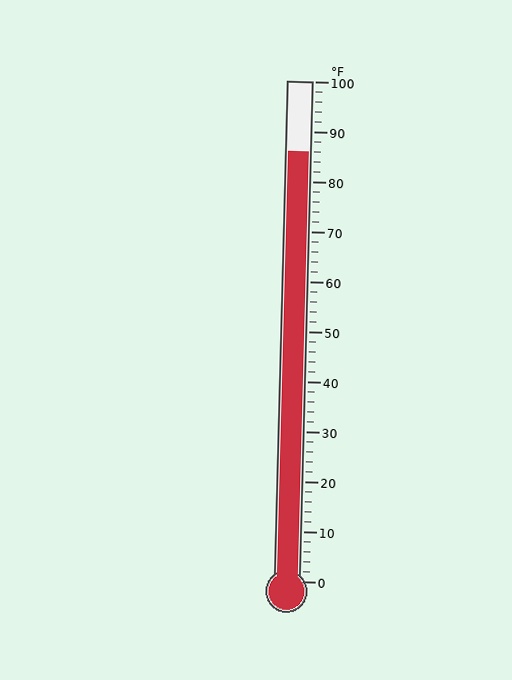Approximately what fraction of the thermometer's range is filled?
The thermometer is filled to approximately 85% of its range.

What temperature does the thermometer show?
The thermometer shows approximately 86°F.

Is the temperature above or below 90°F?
The temperature is below 90°F.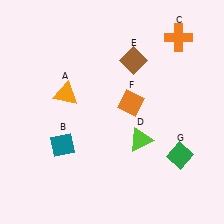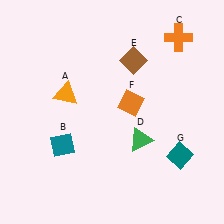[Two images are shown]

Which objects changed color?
D changed from lime to green. G changed from green to teal.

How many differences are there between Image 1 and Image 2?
There are 2 differences between the two images.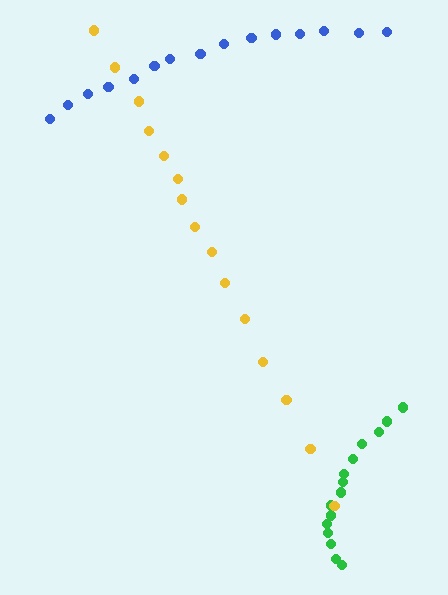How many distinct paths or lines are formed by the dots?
There are 3 distinct paths.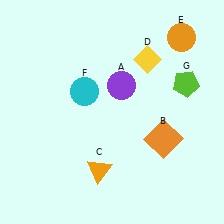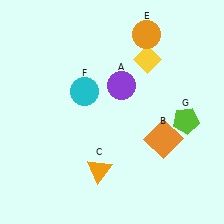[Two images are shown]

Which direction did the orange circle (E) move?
The orange circle (E) moved left.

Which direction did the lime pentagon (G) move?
The lime pentagon (G) moved down.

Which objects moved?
The objects that moved are: the orange circle (E), the lime pentagon (G).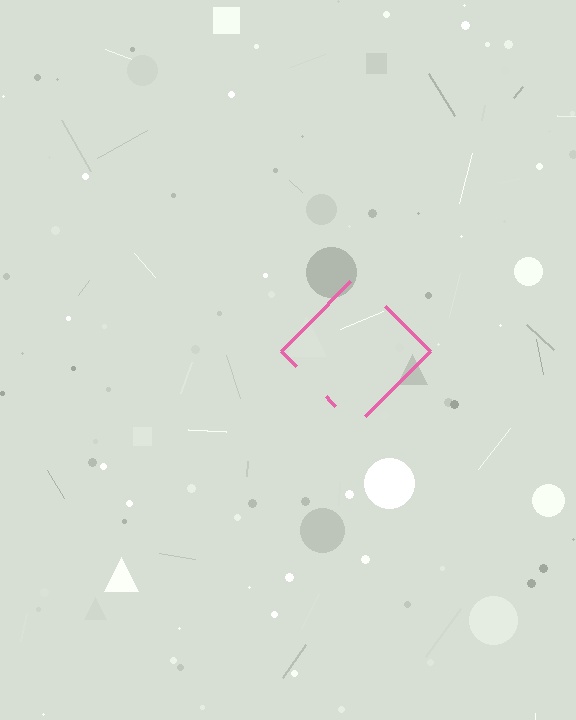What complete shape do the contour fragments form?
The contour fragments form a diamond.